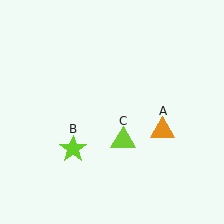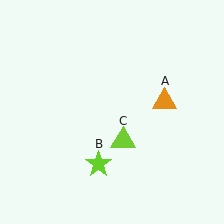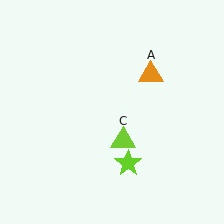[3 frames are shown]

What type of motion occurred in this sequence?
The orange triangle (object A), lime star (object B) rotated counterclockwise around the center of the scene.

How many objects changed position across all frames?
2 objects changed position: orange triangle (object A), lime star (object B).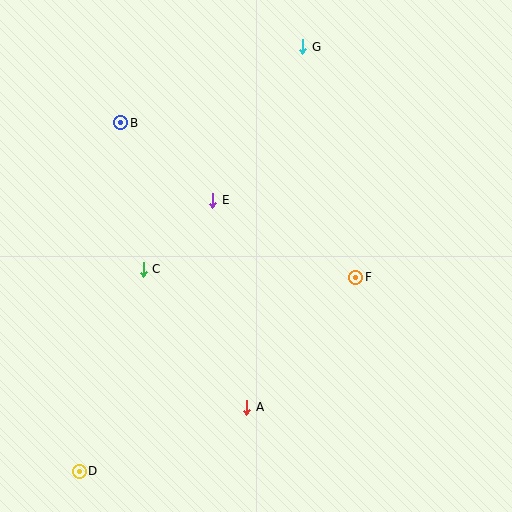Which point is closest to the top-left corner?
Point B is closest to the top-left corner.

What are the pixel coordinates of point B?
Point B is at (121, 123).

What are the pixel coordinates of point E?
Point E is at (213, 200).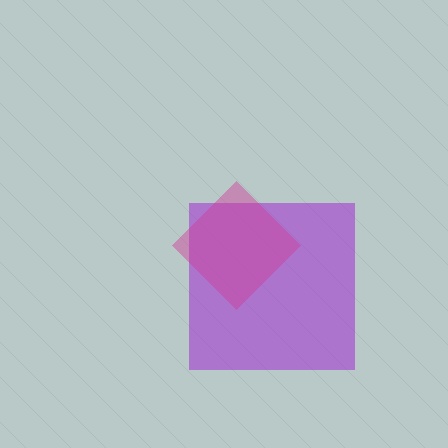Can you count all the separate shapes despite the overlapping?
Yes, there are 2 separate shapes.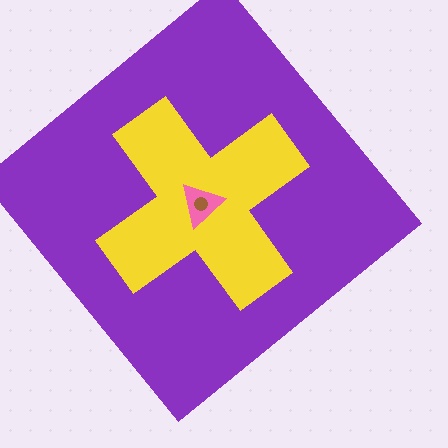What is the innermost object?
The brown circle.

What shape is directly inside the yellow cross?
The pink triangle.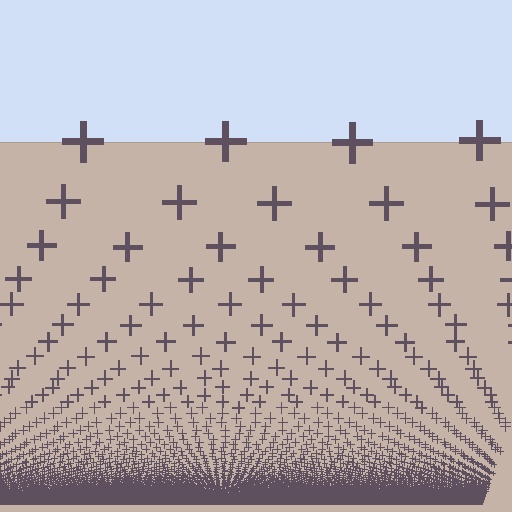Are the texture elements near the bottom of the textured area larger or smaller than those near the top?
Smaller. The gradient is inverted — elements near the bottom are smaller and denser.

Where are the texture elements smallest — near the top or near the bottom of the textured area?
Near the bottom.